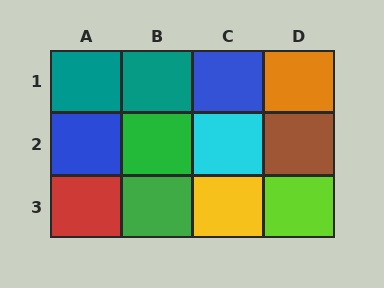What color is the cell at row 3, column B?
Green.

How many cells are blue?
2 cells are blue.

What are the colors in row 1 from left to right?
Teal, teal, blue, orange.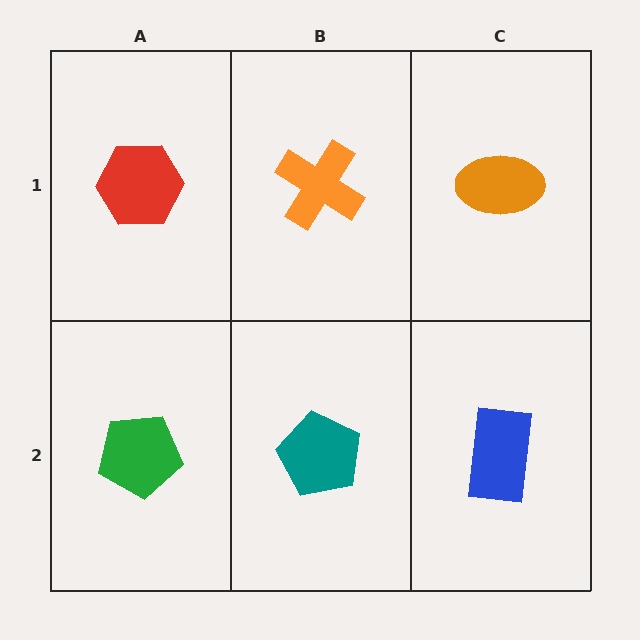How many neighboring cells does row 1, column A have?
2.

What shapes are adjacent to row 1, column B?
A teal pentagon (row 2, column B), a red hexagon (row 1, column A), an orange ellipse (row 1, column C).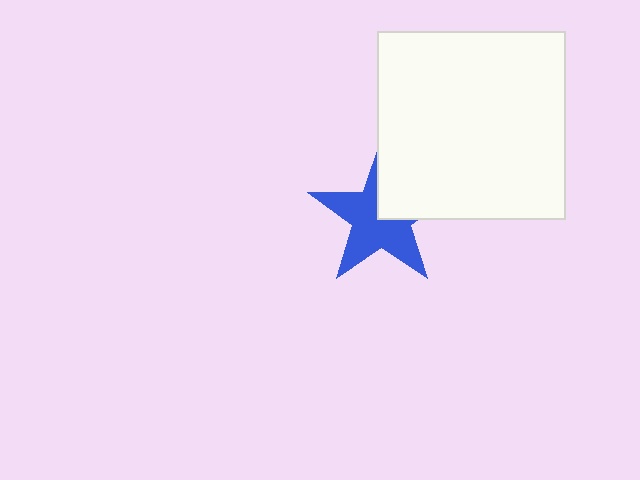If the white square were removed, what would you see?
You would see the complete blue star.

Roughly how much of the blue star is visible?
Most of it is visible (roughly 67%).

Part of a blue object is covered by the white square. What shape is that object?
It is a star.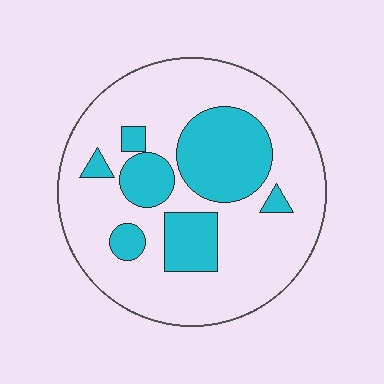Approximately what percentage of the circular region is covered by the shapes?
Approximately 30%.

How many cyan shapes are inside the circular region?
7.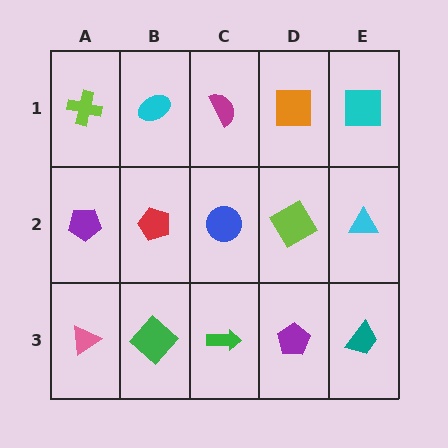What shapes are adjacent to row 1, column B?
A red pentagon (row 2, column B), a lime cross (row 1, column A), a magenta semicircle (row 1, column C).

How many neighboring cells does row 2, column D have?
4.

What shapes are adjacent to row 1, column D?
A lime diamond (row 2, column D), a magenta semicircle (row 1, column C), a cyan square (row 1, column E).